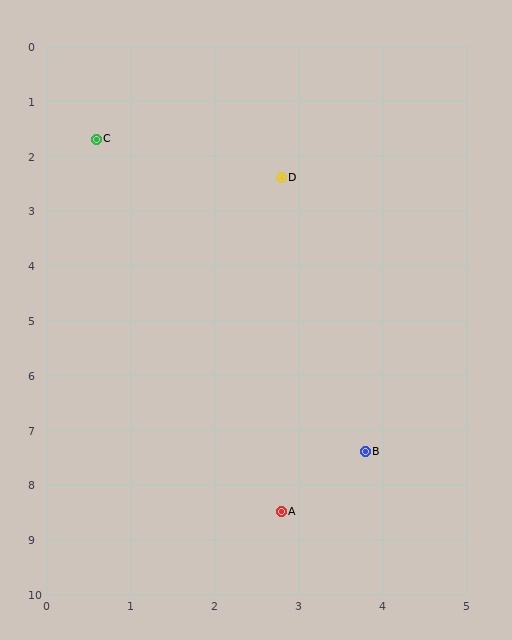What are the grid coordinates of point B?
Point B is at approximately (3.8, 7.4).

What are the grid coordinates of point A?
Point A is at approximately (2.8, 8.5).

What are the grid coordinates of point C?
Point C is at approximately (0.6, 1.7).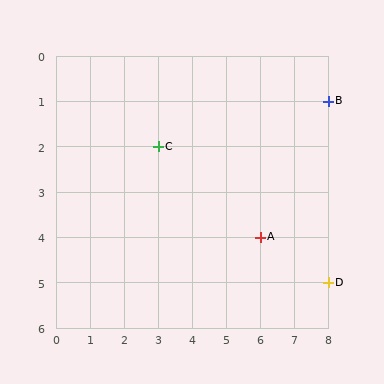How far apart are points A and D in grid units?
Points A and D are 2 columns and 1 row apart (about 2.2 grid units diagonally).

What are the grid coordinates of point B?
Point B is at grid coordinates (8, 1).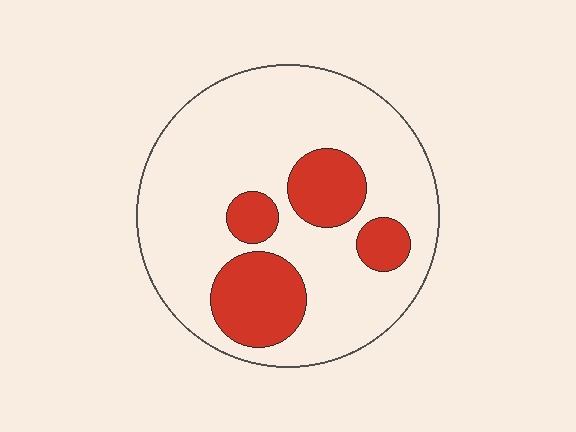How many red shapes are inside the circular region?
4.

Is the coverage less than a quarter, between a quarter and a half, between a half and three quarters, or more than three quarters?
Less than a quarter.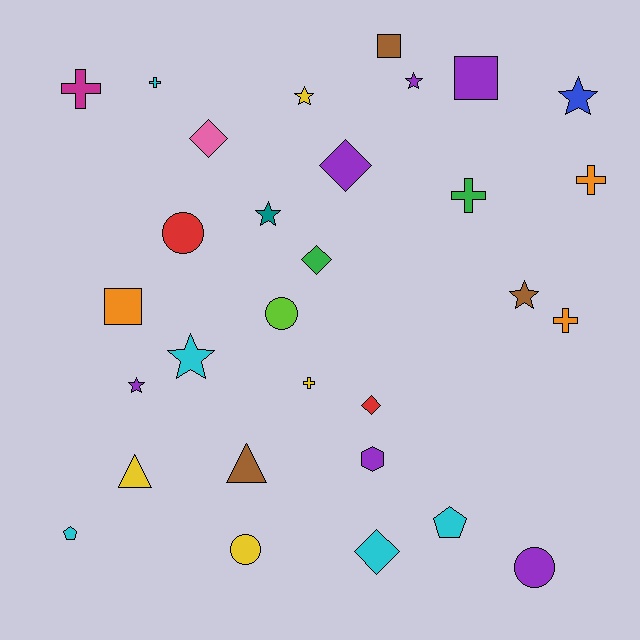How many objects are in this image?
There are 30 objects.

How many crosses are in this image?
There are 6 crosses.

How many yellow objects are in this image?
There are 4 yellow objects.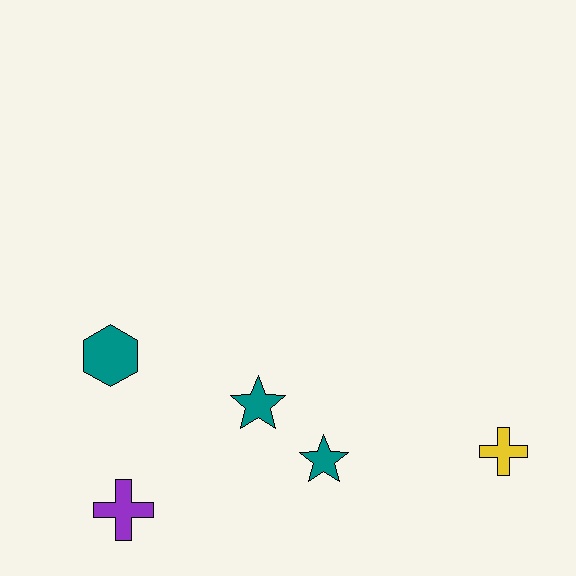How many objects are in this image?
There are 5 objects.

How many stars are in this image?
There are 2 stars.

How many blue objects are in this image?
There are no blue objects.